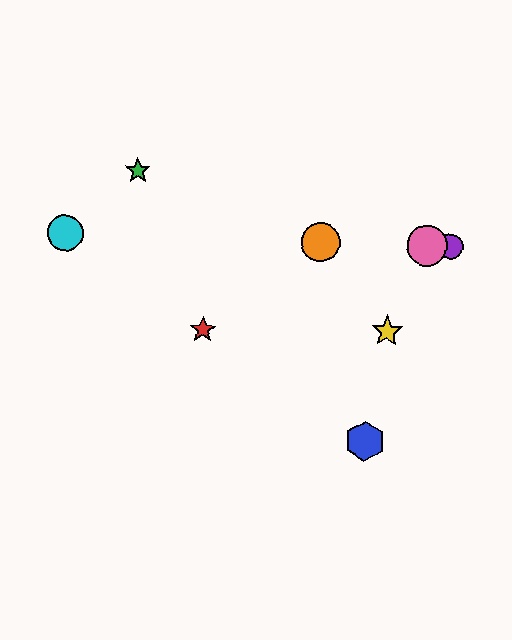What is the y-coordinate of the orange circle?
The orange circle is at y≈242.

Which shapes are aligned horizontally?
The purple circle, the orange circle, the cyan circle, the pink circle are aligned horizontally.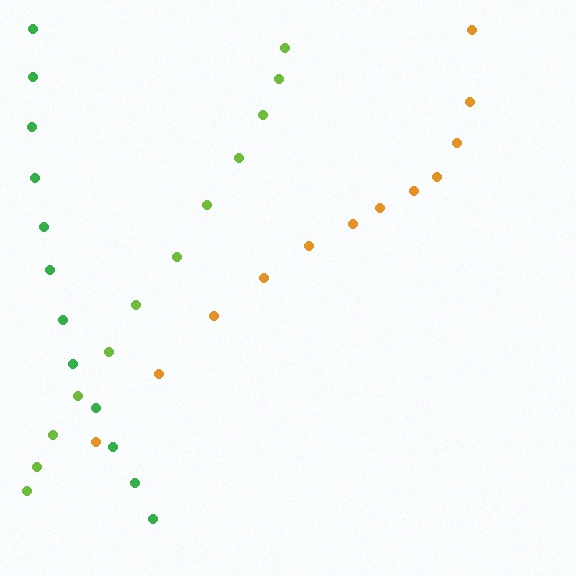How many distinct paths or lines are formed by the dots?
There are 3 distinct paths.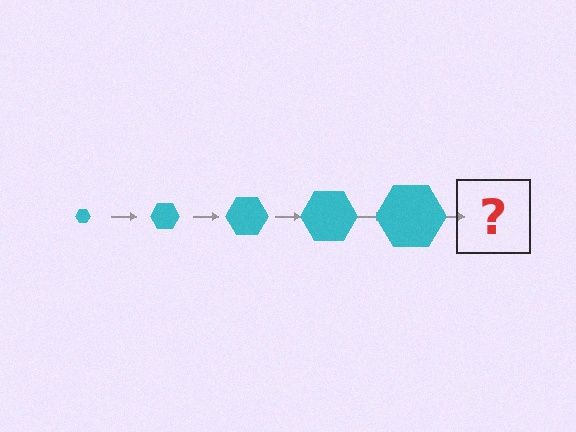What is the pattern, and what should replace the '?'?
The pattern is that the hexagon gets progressively larger each step. The '?' should be a cyan hexagon, larger than the previous one.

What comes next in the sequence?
The next element should be a cyan hexagon, larger than the previous one.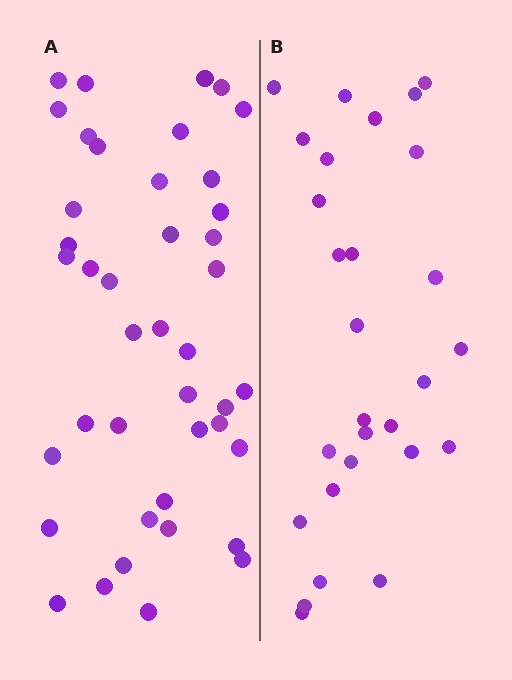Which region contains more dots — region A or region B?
Region A (the left region) has more dots.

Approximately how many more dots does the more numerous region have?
Region A has approximately 15 more dots than region B.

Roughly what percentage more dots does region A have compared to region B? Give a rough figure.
About 50% more.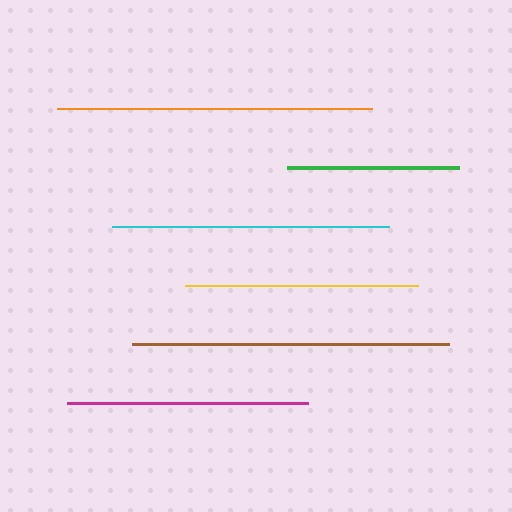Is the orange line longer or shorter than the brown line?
The brown line is longer than the orange line.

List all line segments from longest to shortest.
From longest to shortest: brown, orange, cyan, magenta, yellow, green.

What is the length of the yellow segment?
The yellow segment is approximately 233 pixels long.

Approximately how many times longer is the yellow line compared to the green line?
The yellow line is approximately 1.4 times the length of the green line.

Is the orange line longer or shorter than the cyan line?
The orange line is longer than the cyan line.